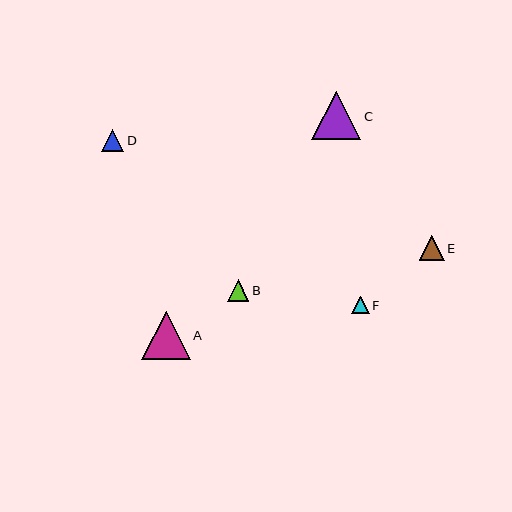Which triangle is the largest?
Triangle C is the largest with a size of approximately 49 pixels.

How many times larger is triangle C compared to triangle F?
Triangle C is approximately 2.8 times the size of triangle F.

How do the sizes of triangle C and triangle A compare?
Triangle C and triangle A are approximately the same size.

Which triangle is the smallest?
Triangle F is the smallest with a size of approximately 17 pixels.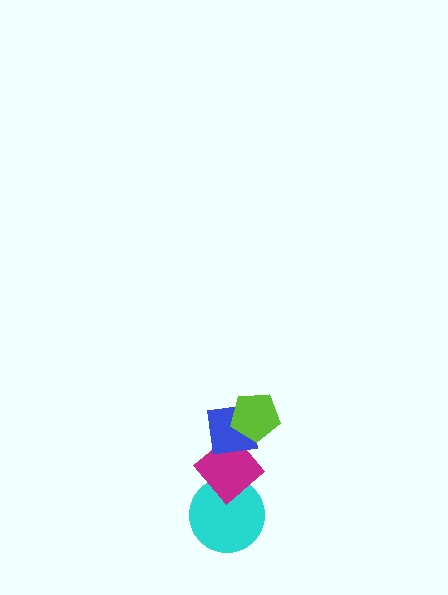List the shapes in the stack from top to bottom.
From top to bottom: the lime pentagon, the blue square, the magenta diamond, the cyan circle.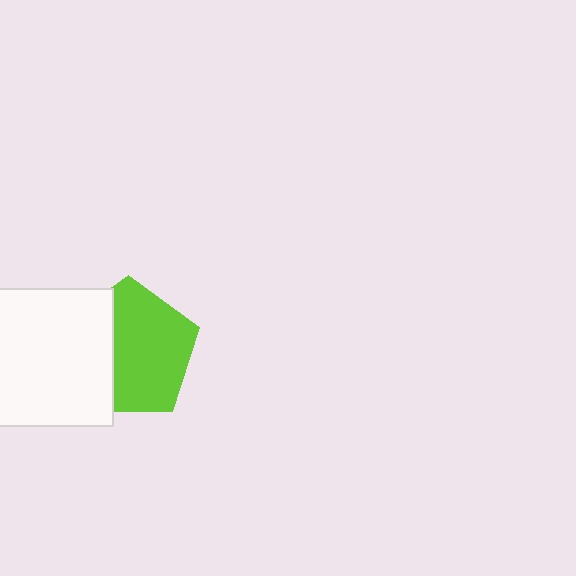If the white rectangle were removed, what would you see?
You would see the complete lime pentagon.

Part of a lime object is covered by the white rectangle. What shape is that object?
It is a pentagon.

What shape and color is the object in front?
The object in front is a white rectangle.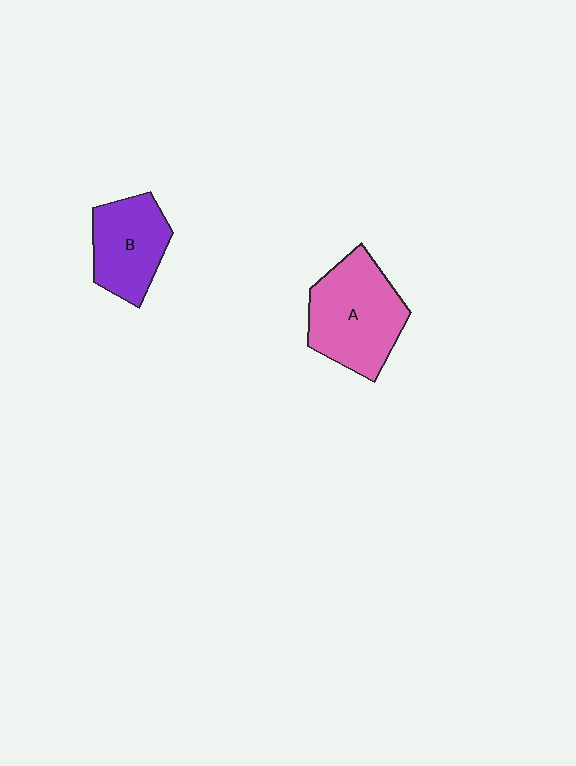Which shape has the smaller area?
Shape B (purple).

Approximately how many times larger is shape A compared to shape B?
Approximately 1.4 times.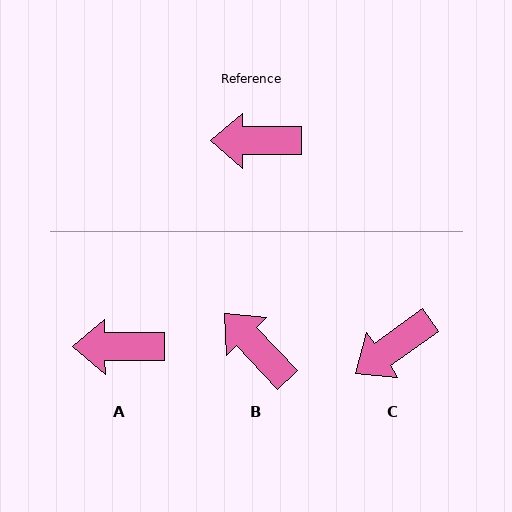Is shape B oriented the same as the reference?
No, it is off by about 47 degrees.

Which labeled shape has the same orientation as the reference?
A.